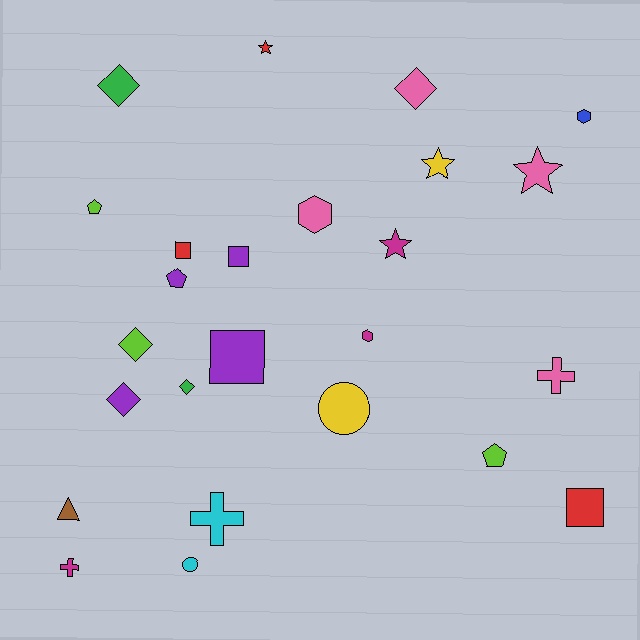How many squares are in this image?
There are 4 squares.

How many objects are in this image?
There are 25 objects.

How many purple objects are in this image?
There are 4 purple objects.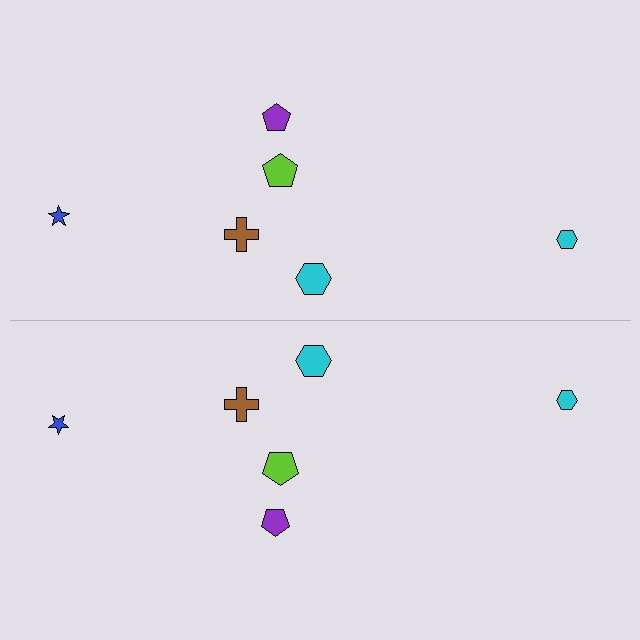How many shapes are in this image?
There are 12 shapes in this image.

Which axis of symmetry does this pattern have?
The pattern has a horizontal axis of symmetry running through the center of the image.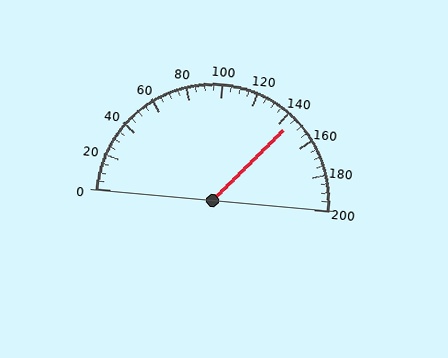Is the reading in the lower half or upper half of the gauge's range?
The reading is in the upper half of the range (0 to 200).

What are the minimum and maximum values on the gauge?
The gauge ranges from 0 to 200.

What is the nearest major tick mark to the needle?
The nearest major tick mark is 140.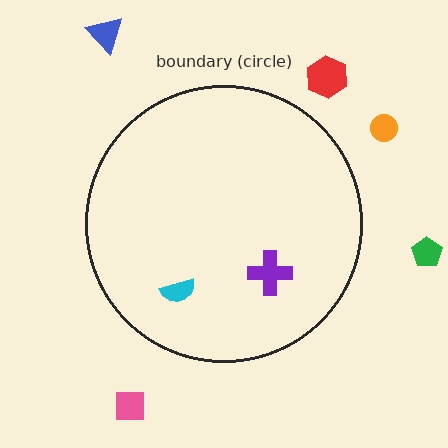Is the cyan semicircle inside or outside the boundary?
Inside.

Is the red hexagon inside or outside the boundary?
Outside.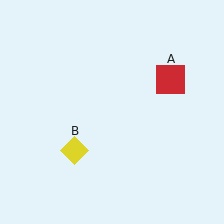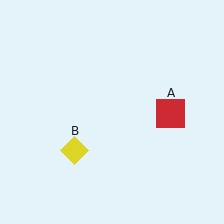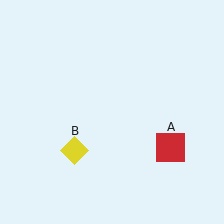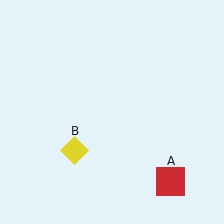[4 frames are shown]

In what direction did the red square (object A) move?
The red square (object A) moved down.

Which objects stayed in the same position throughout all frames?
Yellow diamond (object B) remained stationary.